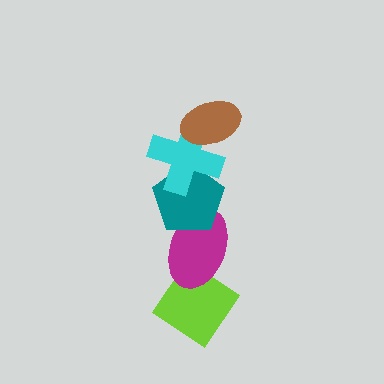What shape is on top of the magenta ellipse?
The teal pentagon is on top of the magenta ellipse.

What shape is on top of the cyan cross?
The brown ellipse is on top of the cyan cross.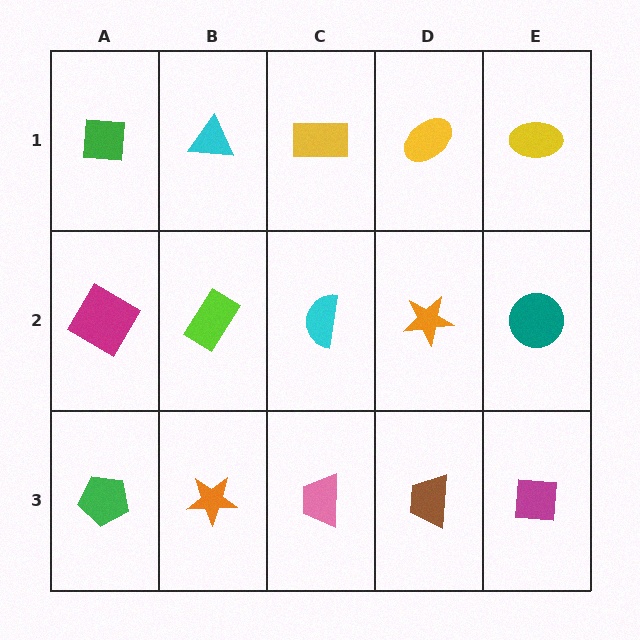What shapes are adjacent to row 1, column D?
An orange star (row 2, column D), a yellow rectangle (row 1, column C), a yellow ellipse (row 1, column E).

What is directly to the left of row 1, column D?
A yellow rectangle.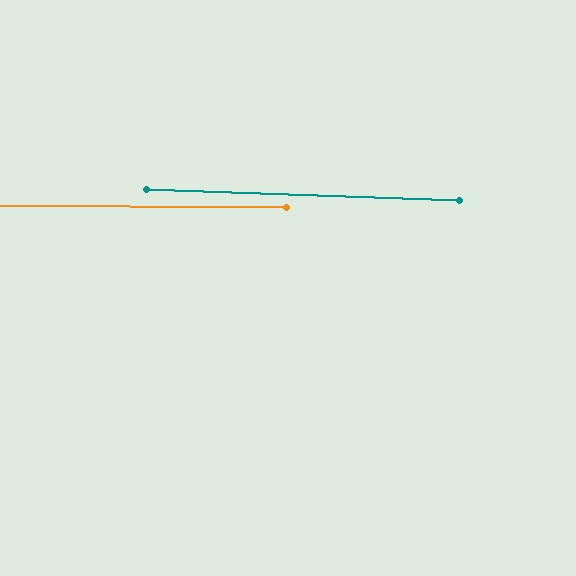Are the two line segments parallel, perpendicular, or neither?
Parallel — their directions differ by only 1.7°.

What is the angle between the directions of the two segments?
Approximately 2 degrees.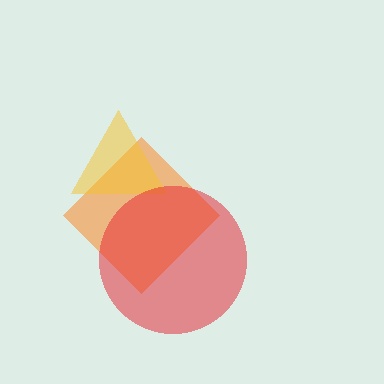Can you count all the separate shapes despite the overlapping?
Yes, there are 3 separate shapes.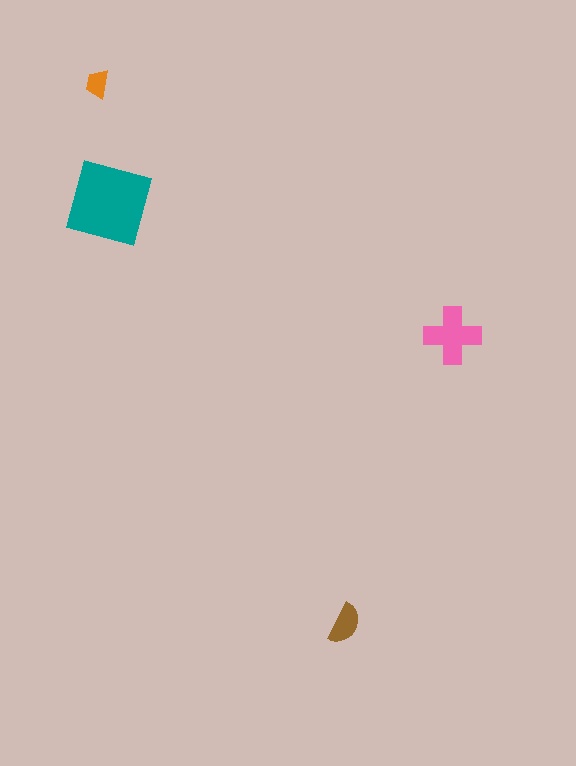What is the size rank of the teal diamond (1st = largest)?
1st.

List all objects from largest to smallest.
The teal diamond, the pink cross, the brown semicircle, the orange trapezoid.